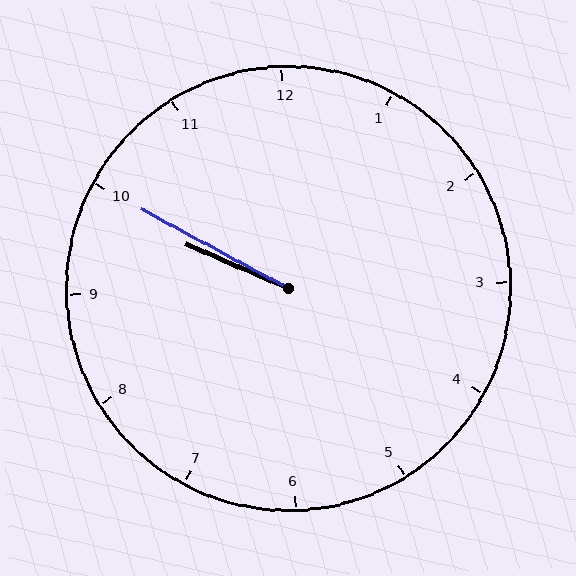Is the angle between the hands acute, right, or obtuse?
It is acute.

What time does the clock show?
9:50.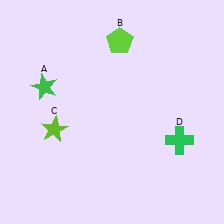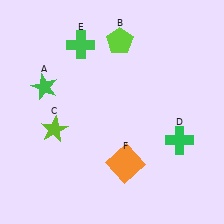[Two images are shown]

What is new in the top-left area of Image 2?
A green cross (E) was added in the top-left area of Image 2.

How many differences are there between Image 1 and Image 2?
There are 2 differences between the two images.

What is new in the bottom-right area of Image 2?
An orange square (F) was added in the bottom-right area of Image 2.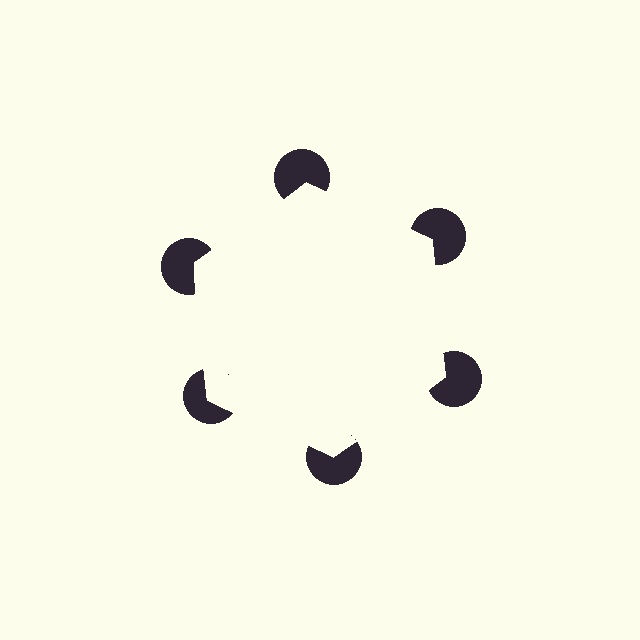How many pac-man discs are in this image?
There are 6 — one at each vertex of the illusory hexagon.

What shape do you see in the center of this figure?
An illusory hexagon — its edges are inferred from the aligned wedge cuts in the pac-man discs, not physically drawn.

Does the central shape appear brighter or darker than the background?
It typically appears slightly brighter than the background, even though no actual brightness change is drawn.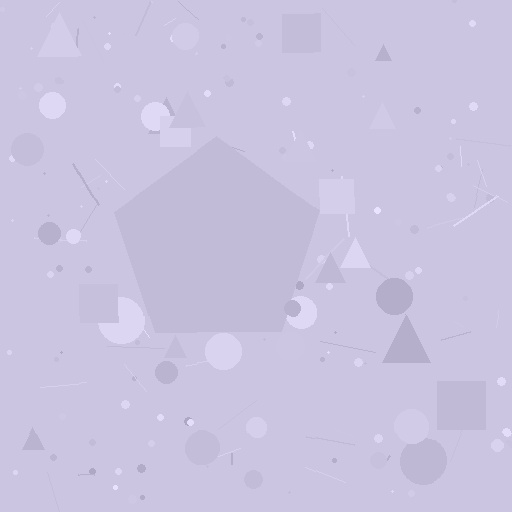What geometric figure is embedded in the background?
A pentagon is embedded in the background.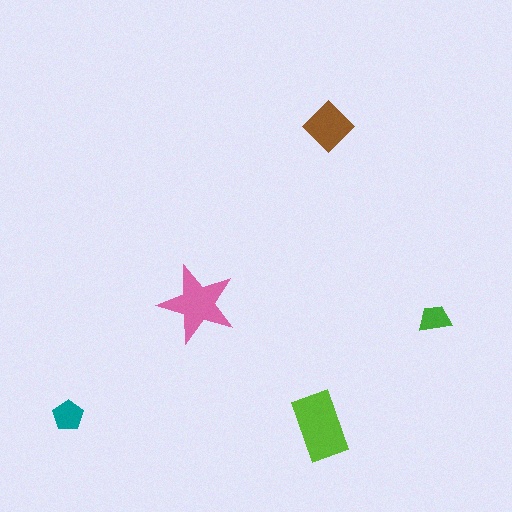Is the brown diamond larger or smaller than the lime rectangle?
Smaller.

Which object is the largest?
The lime rectangle.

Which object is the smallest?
The green trapezoid.